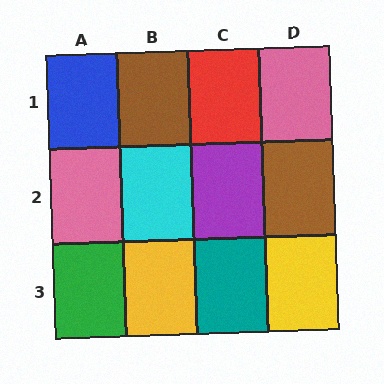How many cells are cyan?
1 cell is cyan.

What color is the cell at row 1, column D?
Pink.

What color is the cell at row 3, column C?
Teal.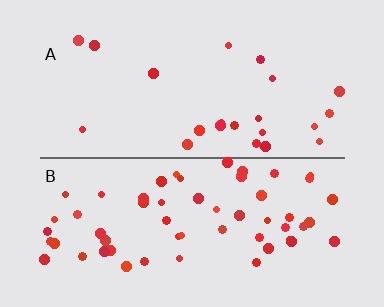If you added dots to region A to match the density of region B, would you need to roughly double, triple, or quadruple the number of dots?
Approximately triple.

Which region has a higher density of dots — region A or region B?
B (the bottom).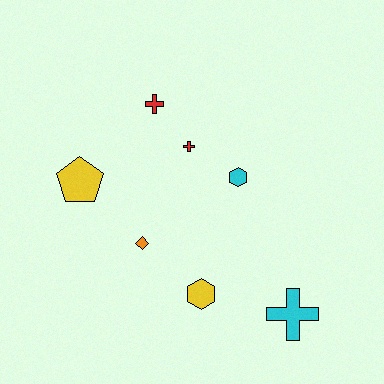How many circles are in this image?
There are no circles.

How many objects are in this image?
There are 7 objects.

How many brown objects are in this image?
There are no brown objects.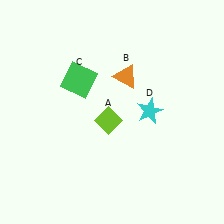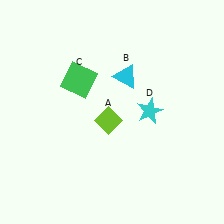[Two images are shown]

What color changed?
The triangle (B) changed from orange in Image 1 to cyan in Image 2.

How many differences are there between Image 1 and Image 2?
There is 1 difference between the two images.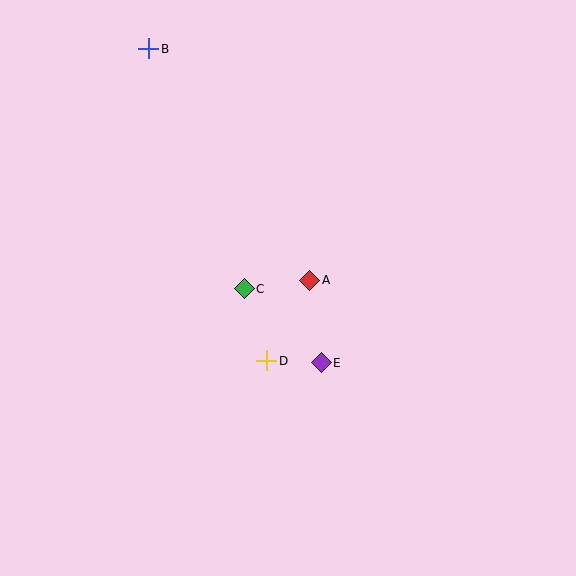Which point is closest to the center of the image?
Point A at (310, 280) is closest to the center.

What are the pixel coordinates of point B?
Point B is at (149, 49).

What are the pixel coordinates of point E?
Point E is at (321, 363).